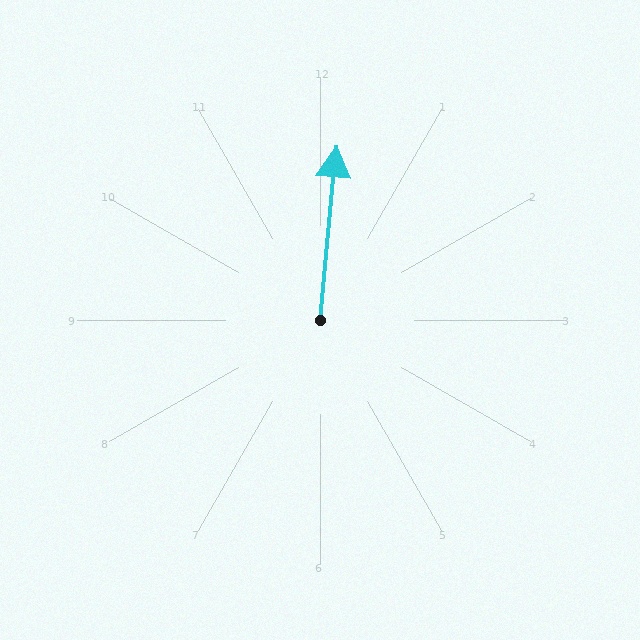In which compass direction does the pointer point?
North.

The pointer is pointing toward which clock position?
Roughly 12 o'clock.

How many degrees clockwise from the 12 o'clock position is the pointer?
Approximately 5 degrees.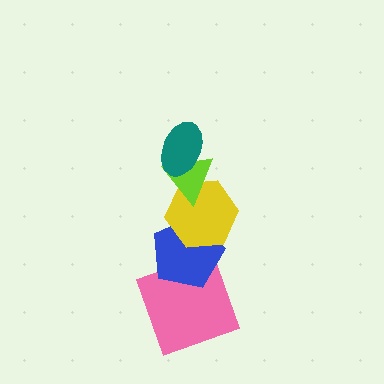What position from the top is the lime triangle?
The lime triangle is 2nd from the top.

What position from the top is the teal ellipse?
The teal ellipse is 1st from the top.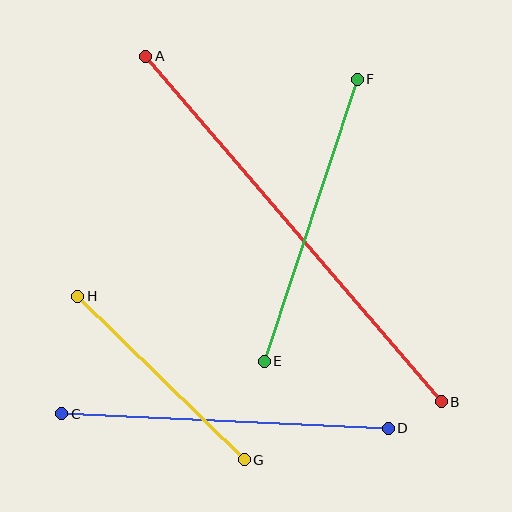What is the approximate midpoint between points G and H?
The midpoint is at approximately (161, 378) pixels.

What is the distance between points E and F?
The distance is approximately 297 pixels.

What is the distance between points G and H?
The distance is approximately 234 pixels.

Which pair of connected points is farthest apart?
Points A and B are farthest apart.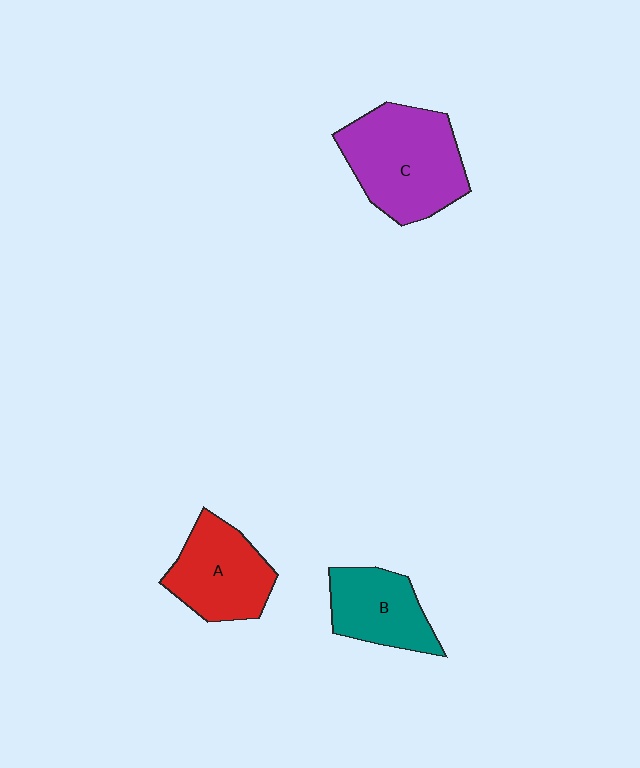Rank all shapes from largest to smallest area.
From largest to smallest: C (purple), A (red), B (teal).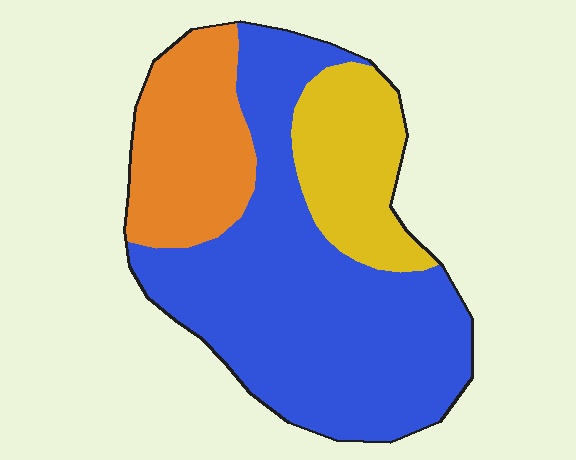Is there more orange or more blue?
Blue.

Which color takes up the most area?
Blue, at roughly 60%.